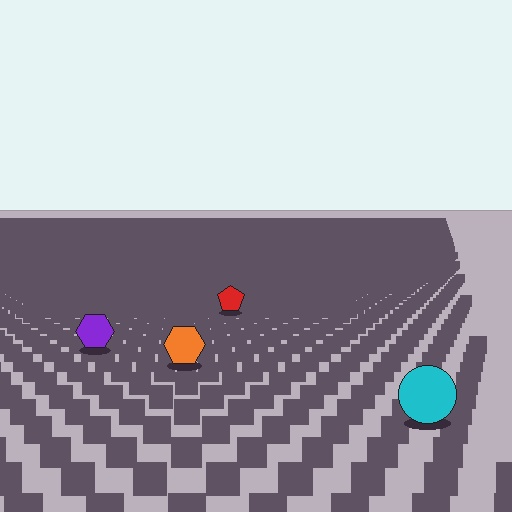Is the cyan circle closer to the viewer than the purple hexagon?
Yes. The cyan circle is closer — you can tell from the texture gradient: the ground texture is coarser near it.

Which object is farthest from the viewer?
The red pentagon is farthest from the viewer. It appears smaller and the ground texture around it is denser.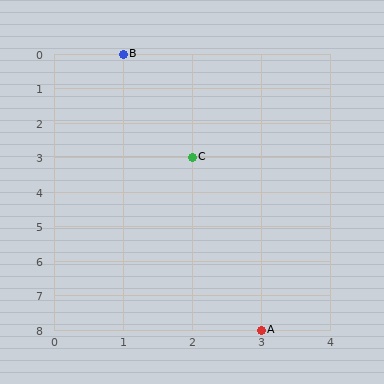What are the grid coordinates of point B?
Point B is at grid coordinates (1, 0).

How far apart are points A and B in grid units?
Points A and B are 2 columns and 8 rows apart (about 8.2 grid units diagonally).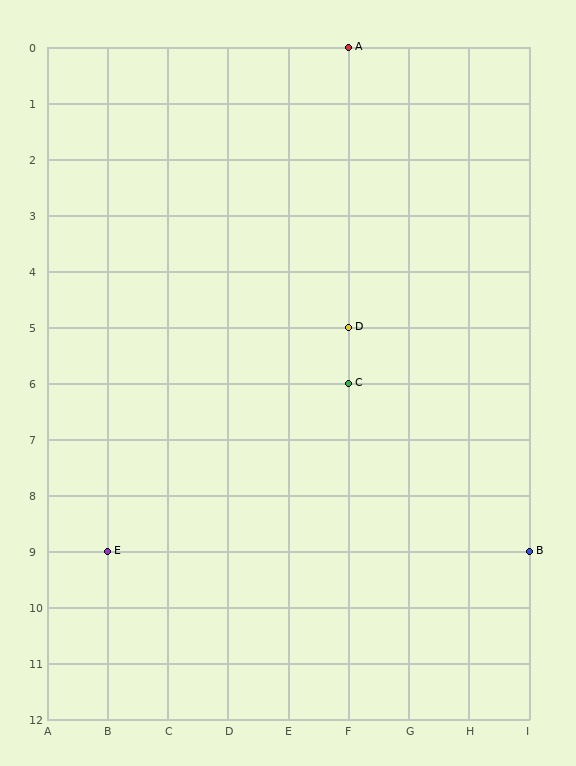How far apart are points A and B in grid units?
Points A and B are 3 columns and 9 rows apart (about 9.5 grid units diagonally).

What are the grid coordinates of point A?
Point A is at grid coordinates (F, 0).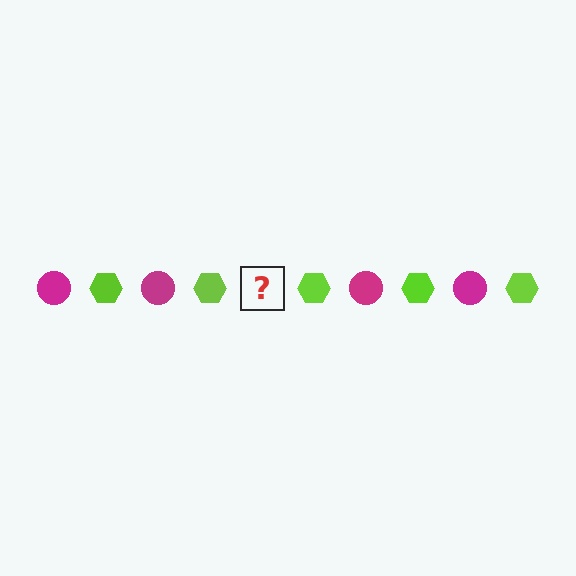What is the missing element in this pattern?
The missing element is a magenta circle.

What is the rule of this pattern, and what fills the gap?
The rule is that the pattern alternates between magenta circle and lime hexagon. The gap should be filled with a magenta circle.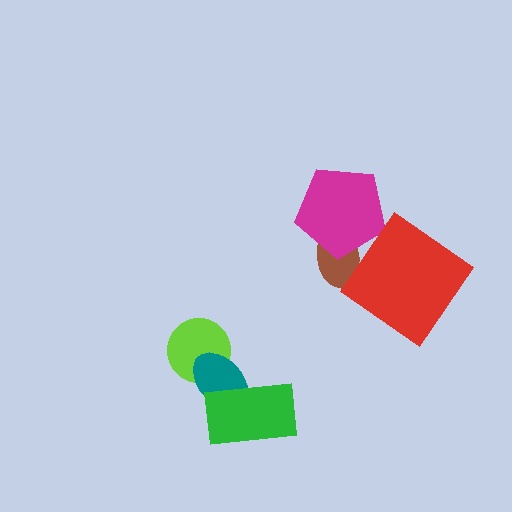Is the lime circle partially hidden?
Yes, it is partially covered by another shape.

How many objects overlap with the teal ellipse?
2 objects overlap with the teal ellipse.